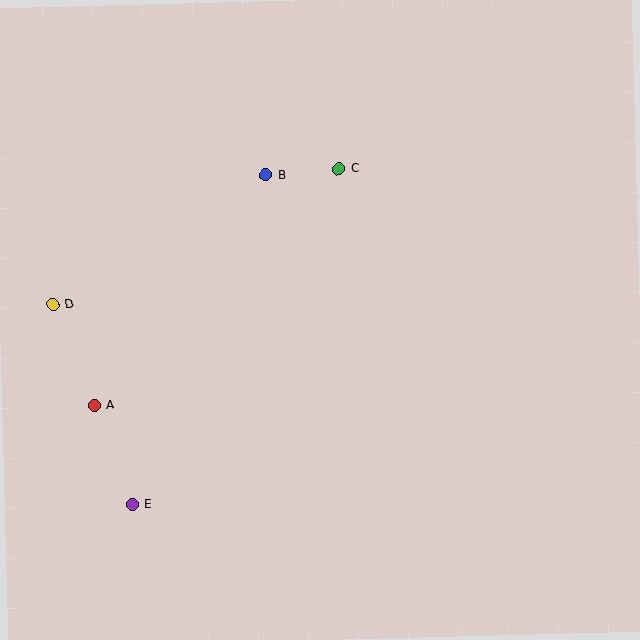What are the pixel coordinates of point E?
Point E is at (132, 504).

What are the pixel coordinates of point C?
Point C is at (339, 169).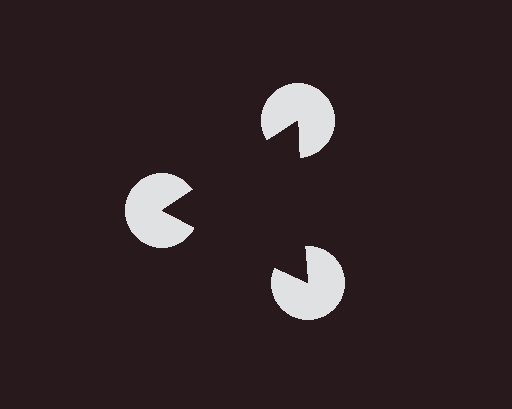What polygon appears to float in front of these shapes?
An illusory triangle — its edges are inferred from the aligned wedge cuts in the pac-man discs, not physically drawn.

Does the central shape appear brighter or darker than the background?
It typically appears slightly darker than the background, even though no actual brightness change is drawn.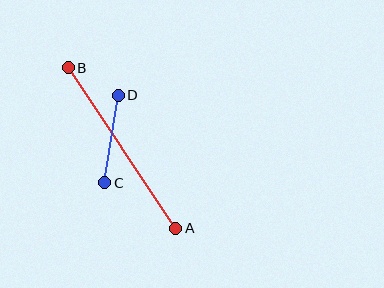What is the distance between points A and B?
The distance is approximately 193 pixels.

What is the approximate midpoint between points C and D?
The midpoint is at approximately (112, 139) pixels.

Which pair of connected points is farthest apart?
Points A and B are farthest apart.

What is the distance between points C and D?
The distance is approximately 89 pixels.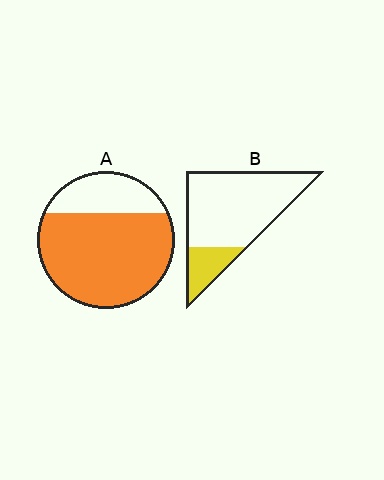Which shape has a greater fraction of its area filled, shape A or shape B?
Shape A.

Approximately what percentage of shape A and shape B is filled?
A is approximately 75% and B is approximately 20%.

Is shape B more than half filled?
No.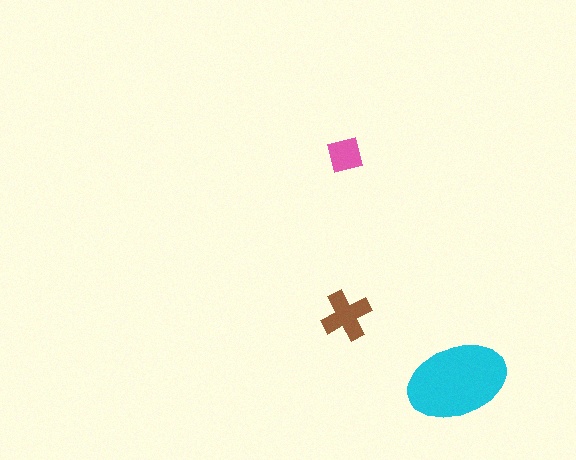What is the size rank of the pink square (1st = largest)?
3rd.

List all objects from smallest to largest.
The pink square, the brown cross, the cyan ellipse.